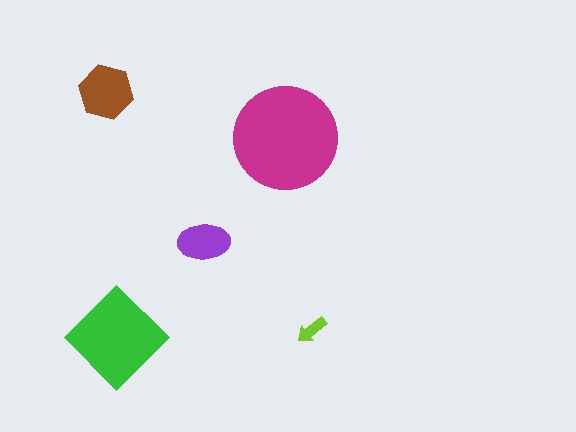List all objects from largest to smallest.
The magenta circle, the green diamond, the brown hexagon, the purple ellipse, the lime arrow.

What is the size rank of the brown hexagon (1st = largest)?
3rd.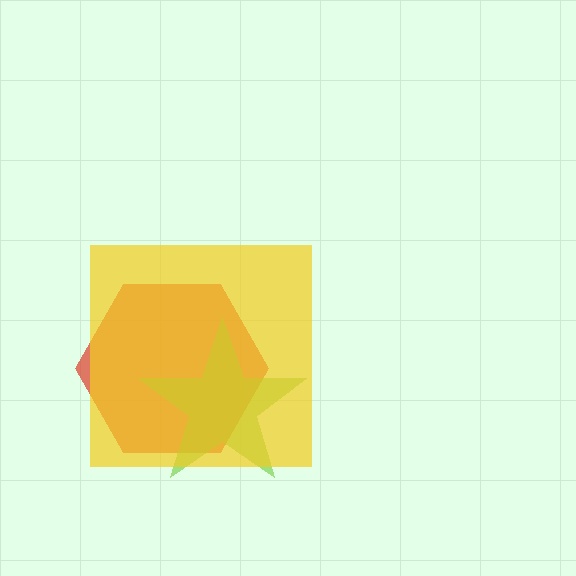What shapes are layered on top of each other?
The layered shapes are: a red hexagon, a lime star, a yellow square.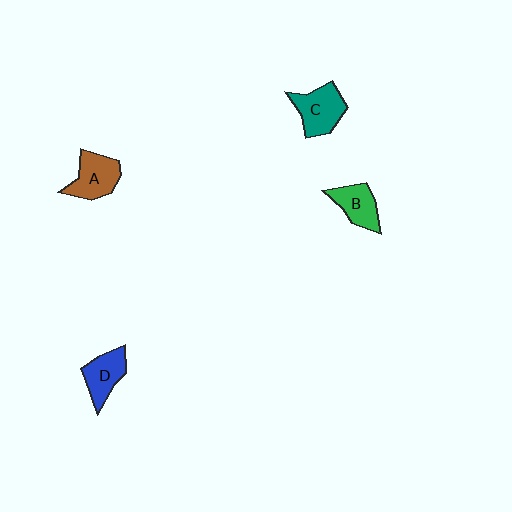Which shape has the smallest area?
Shape B (green).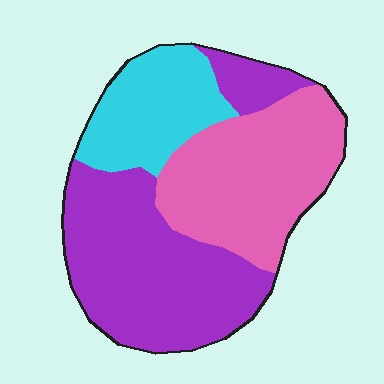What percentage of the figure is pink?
Pink takes up about one third (1/3) of the figure.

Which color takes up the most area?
Purple, at roughly 45%.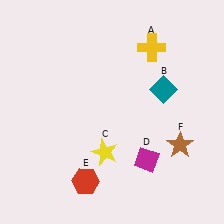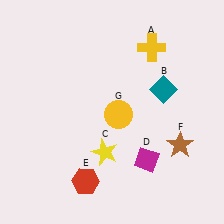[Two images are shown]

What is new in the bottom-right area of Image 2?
A yellow circle (G) was added in the bottom-right area of Image 2.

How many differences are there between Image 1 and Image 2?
There is 1 difference between the two images.